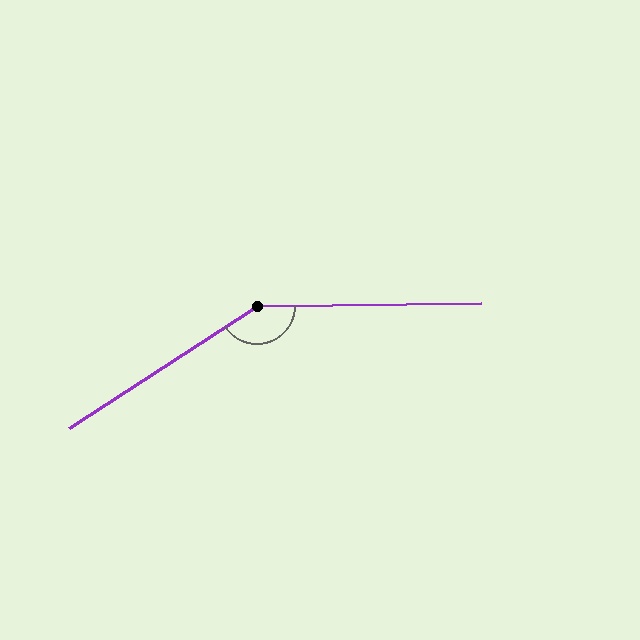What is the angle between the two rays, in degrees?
Approximately 148 degrees.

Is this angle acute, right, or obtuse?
It is obtuse.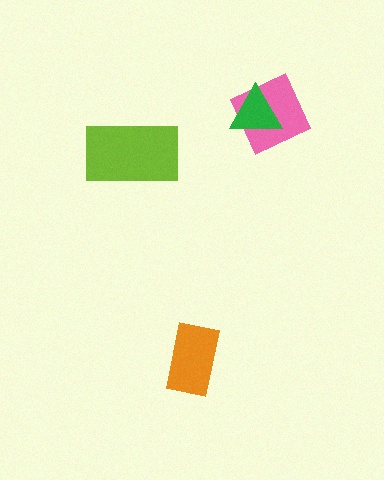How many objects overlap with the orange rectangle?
0 objects overlap with the orange rectangle.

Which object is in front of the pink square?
The green triangle is in front of the pink square.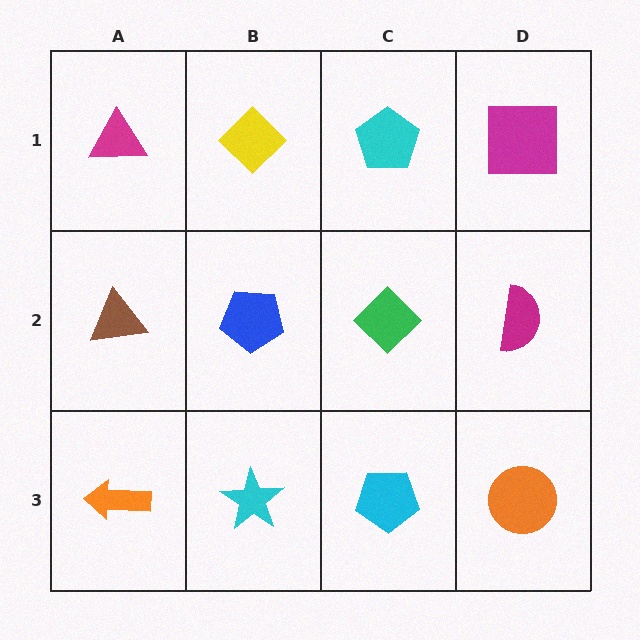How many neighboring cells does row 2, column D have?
3.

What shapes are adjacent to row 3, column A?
A brown triangle (row 2, column A), a cyan star (row 3, column B).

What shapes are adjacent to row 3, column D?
A magenta semicircle (row 2, column D), a cyan pentagon (row 3, column C).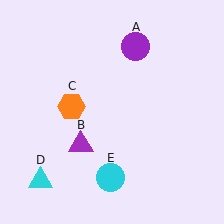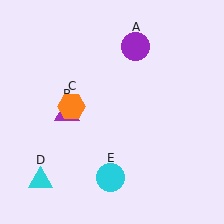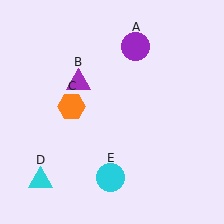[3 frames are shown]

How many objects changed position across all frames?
1 object changed position: purple triangle (object B).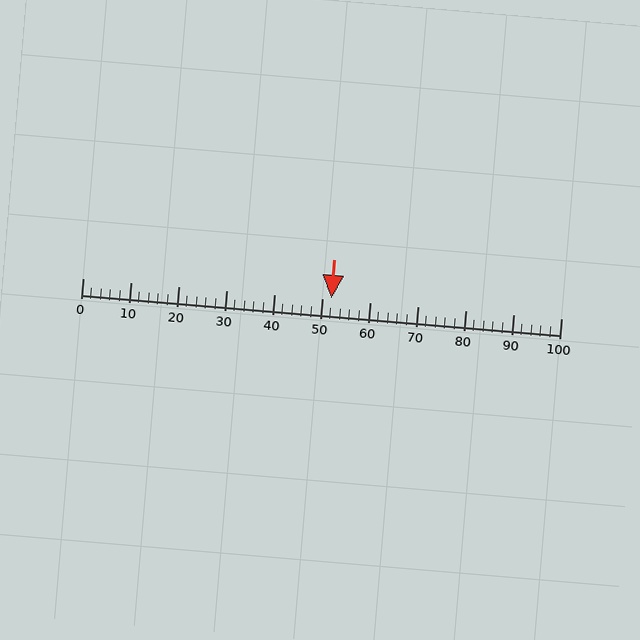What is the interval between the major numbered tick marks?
The major tick marks are spaced 10 units apart.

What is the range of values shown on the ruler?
The ruler shows values from 0 to 100.